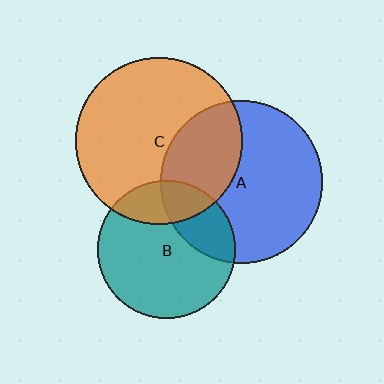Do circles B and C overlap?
Yes.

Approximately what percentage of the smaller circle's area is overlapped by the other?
Approximately 20%.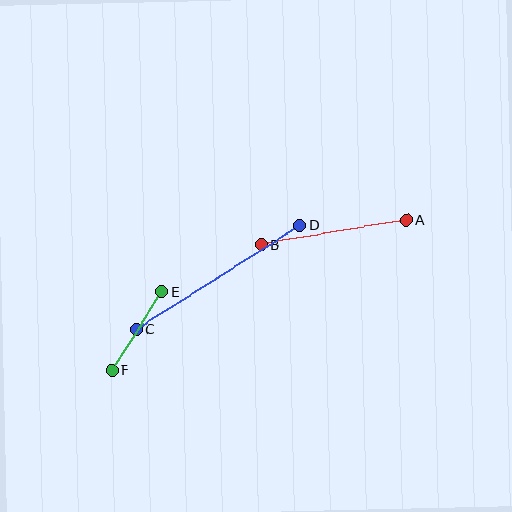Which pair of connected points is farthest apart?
Points C and D are farthest apart.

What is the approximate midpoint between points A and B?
The midpoint is at approximately (334, 232) pixels.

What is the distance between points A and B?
The distance is approximately 148 pixels.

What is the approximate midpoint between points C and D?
The midpoint is at approximately (218, 277) pixels.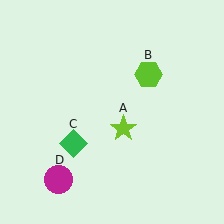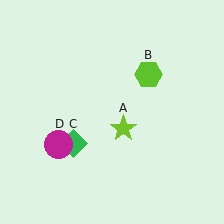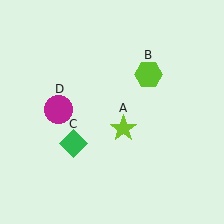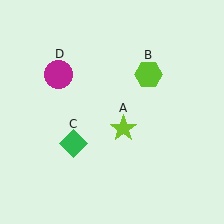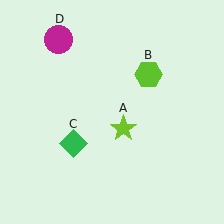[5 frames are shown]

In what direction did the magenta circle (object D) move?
The magenta circle (object D) moved up.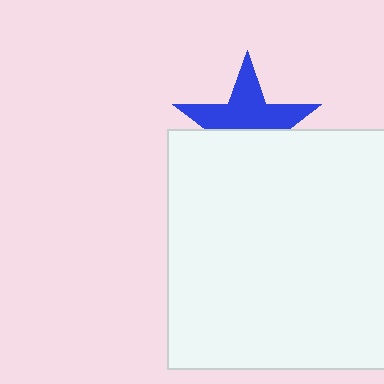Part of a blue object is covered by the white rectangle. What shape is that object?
It is a star.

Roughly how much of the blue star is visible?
About half of it is visible (roughly 55%).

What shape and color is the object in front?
The object in front is a white rectangle.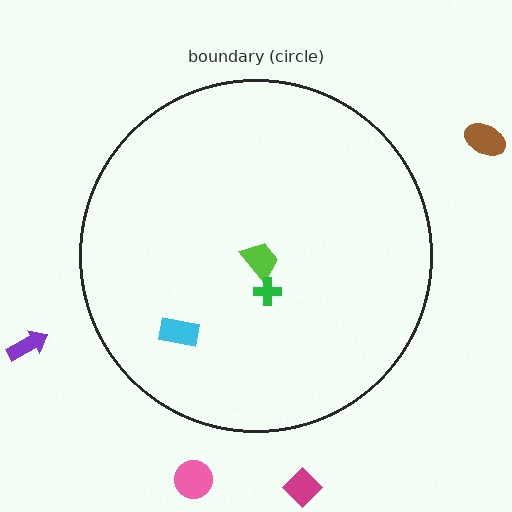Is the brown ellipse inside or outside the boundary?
Outside.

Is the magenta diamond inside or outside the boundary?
Outside.